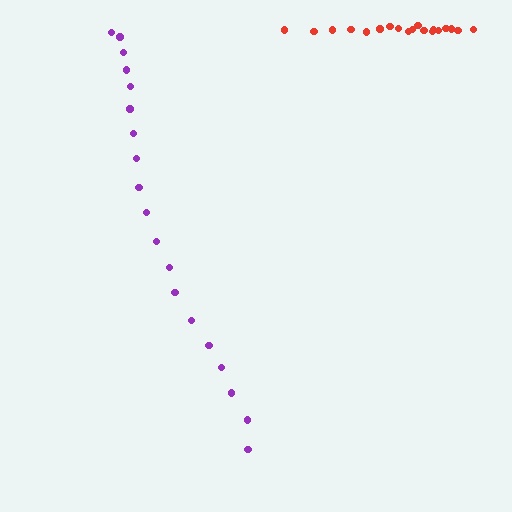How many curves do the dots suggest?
There are 2 distinct paths.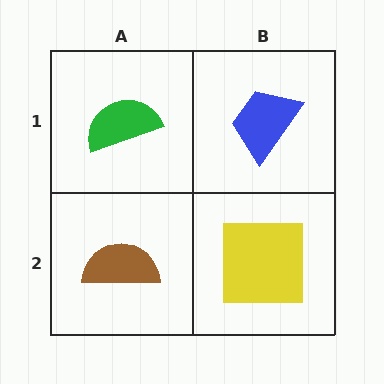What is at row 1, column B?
A blue trapezoid.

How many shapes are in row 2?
2 shapes.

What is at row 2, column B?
A yellow square.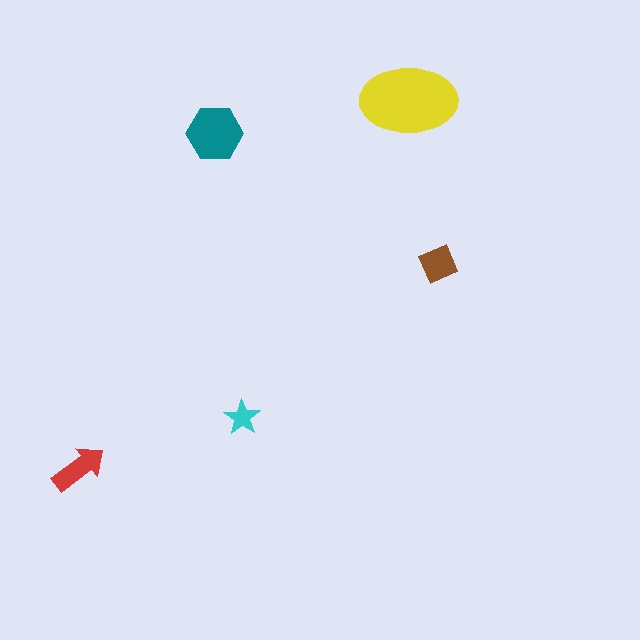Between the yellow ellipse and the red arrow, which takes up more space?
The yellow ellipse.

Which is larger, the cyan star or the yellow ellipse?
The yellow ellipse.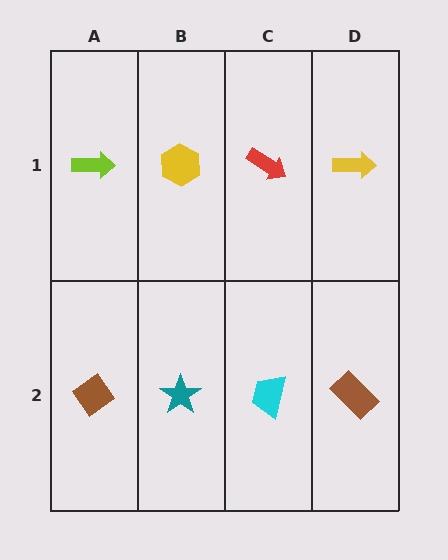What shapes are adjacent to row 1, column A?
A brown diamond (row 2, column A), a yellow hexagon (row 1, column B).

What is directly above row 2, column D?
A yellow arrow.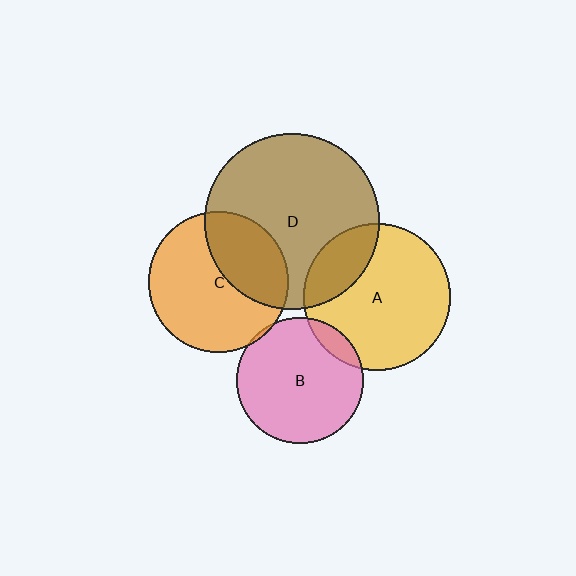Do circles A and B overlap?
Yes.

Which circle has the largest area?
Circle D (brown).